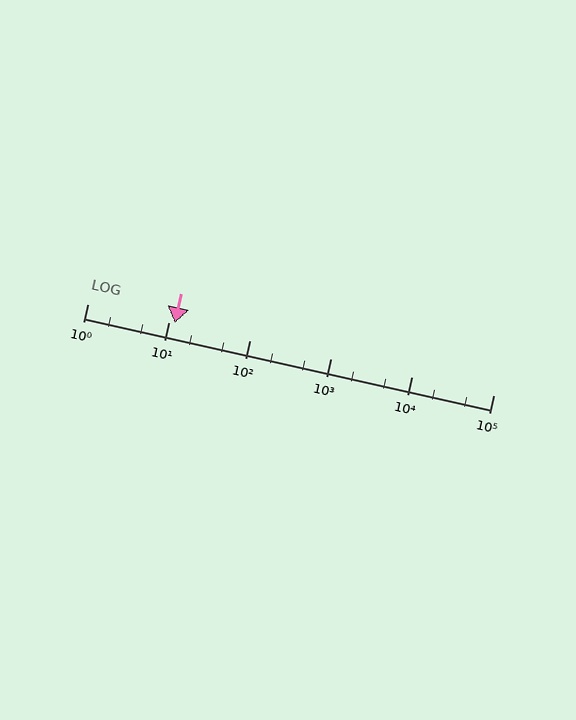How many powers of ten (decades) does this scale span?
The scale spans 5 decades, from 1 to 100000.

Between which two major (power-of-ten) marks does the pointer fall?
The pointer is between 10 and 100.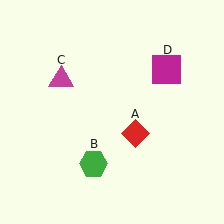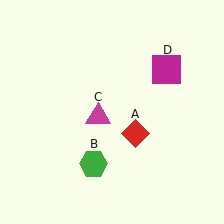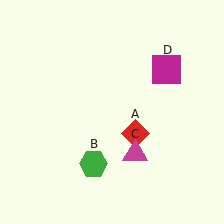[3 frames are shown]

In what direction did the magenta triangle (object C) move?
The magenta triangle (object C) moved down and to the right.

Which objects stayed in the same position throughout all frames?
Red diamond (object A) and green hexagon (object B) and magenta square (object D) remained stationary.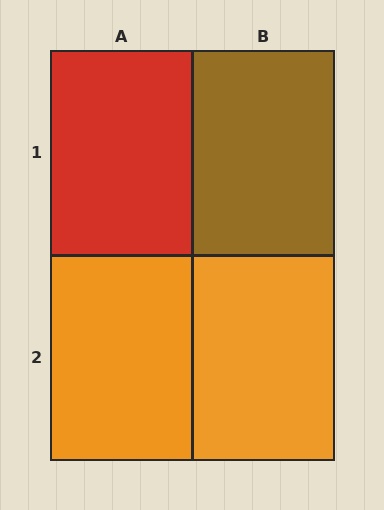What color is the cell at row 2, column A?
Orange.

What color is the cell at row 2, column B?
Orange.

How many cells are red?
1 cell is red.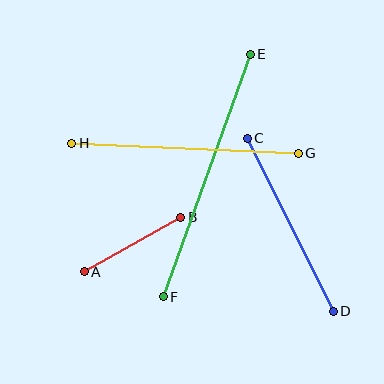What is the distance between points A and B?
The distance is approximately 111 pixels.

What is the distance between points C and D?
The distance is approximately 193 pixels.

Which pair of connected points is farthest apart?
Points E and F are farthest apart.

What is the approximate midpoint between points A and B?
The midpoint is at approximately (133, 244) pixels.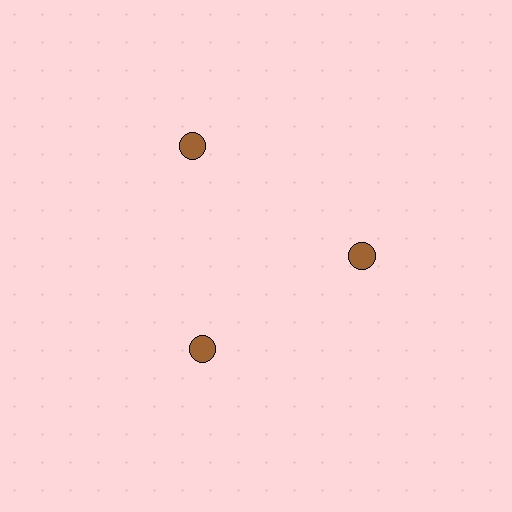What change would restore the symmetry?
The symmetry would be restored by moving it inward, back onto the ring so that all 3 circles sit at equal angles and equal distance from the center.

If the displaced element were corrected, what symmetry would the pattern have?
It would have 3-fold rotational symmetry — the pattern would map onto itself every 120 degrees.